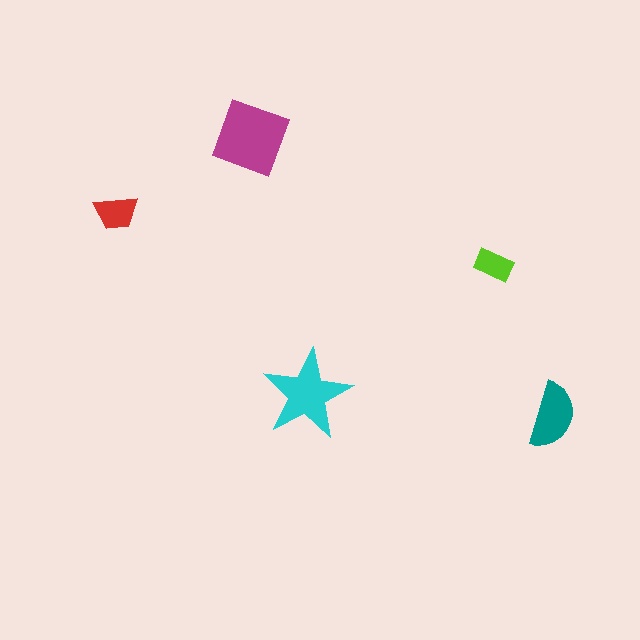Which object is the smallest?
The lime rectangle.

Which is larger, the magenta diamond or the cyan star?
The magenta diamond.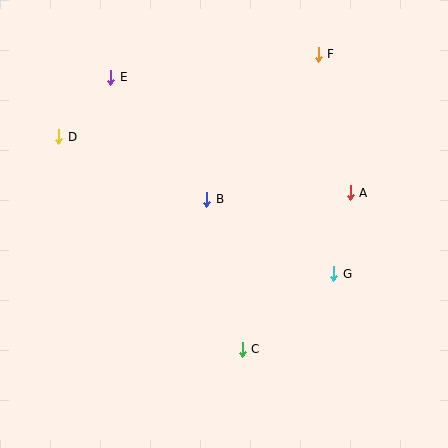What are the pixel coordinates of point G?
Point G is at (334, 274).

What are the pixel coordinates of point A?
Point A is at (350, 193).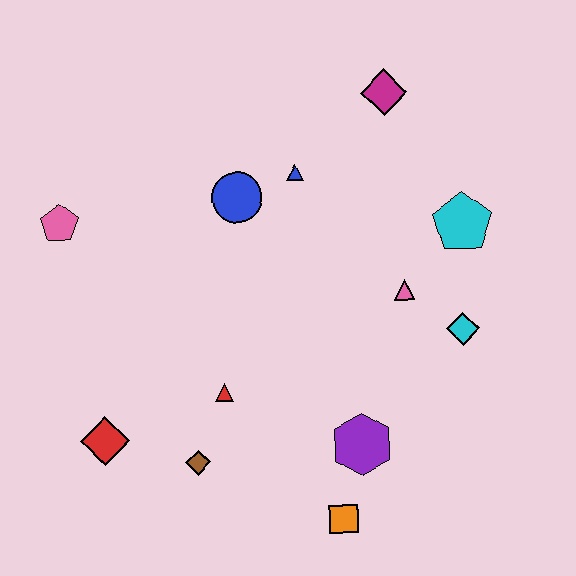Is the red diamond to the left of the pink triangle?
Yes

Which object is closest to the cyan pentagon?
The pink triangle is closest to the cyan pentagon.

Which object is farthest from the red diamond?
The magenta diamond is farthest from the red diamond.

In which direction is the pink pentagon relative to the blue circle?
The pink pentagon is to the left of the blue circle.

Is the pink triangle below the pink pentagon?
Yes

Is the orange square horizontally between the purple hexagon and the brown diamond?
Yes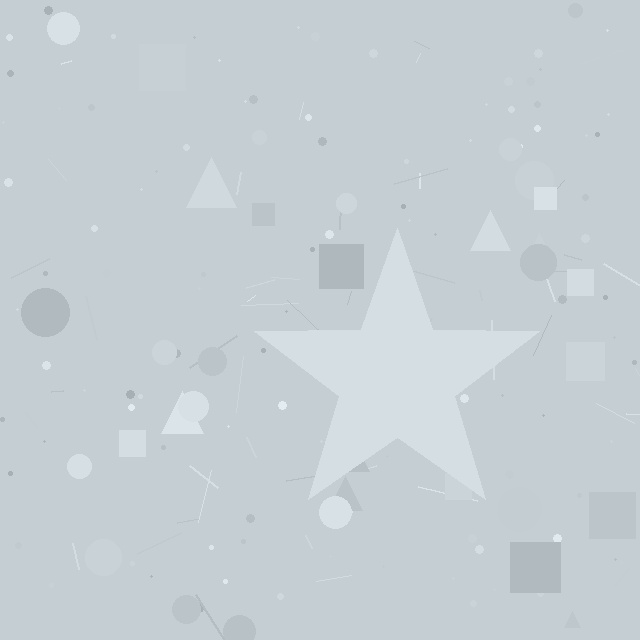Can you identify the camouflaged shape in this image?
The camouflaged shape is a star.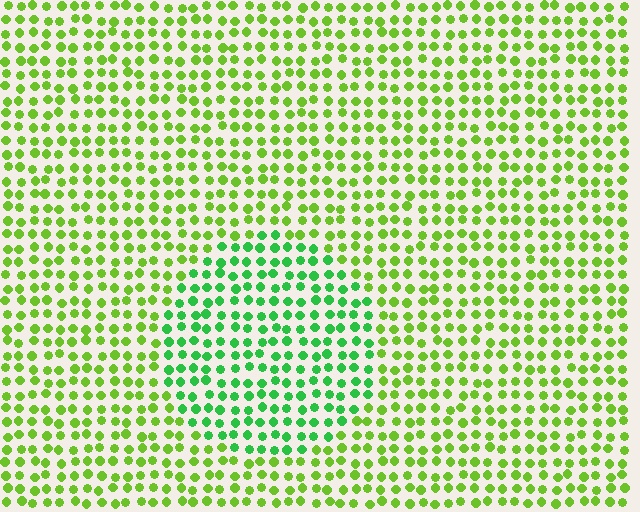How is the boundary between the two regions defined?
The boundary is defined purely by a slight shift in hue (about 36 degrees). Spacing, size, and orientation are identical on both sides.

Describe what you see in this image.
The image is filled with small lime elements in a uniform arrangement. A circle-shaped region is visible where the elements are tinted to a slightly different hue, forming a subtle color boundary.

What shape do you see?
I see a circle.